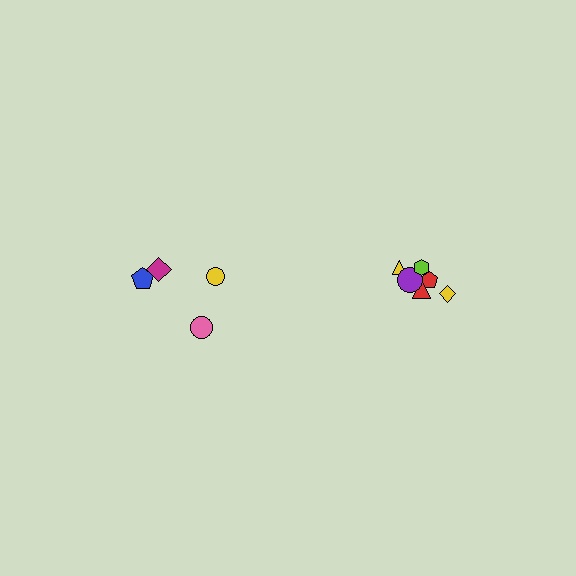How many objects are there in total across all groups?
There are 10 objects.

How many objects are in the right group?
There are 6 objects.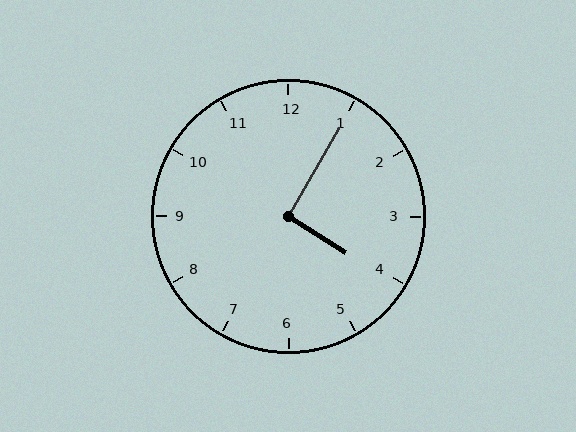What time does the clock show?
4:05.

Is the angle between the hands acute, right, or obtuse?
It is right.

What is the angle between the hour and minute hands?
Approximately 92 degrees.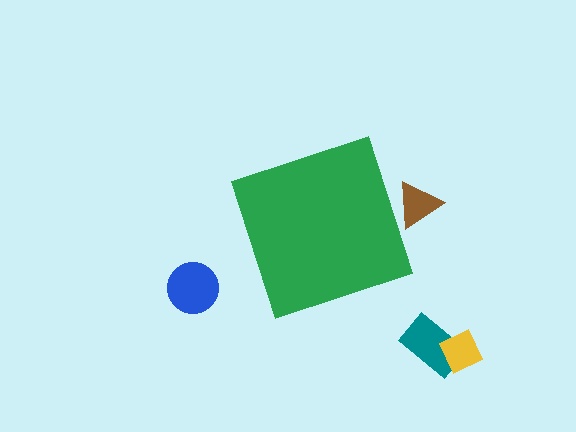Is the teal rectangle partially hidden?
No, the teal rectangle is fully visible.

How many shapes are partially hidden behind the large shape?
1 shape is partially hidden.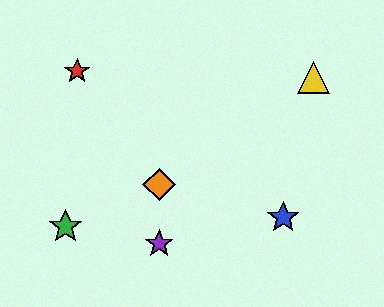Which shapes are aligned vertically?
The purple star, the orange diamond are aligned vertically.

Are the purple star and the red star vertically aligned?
No, the purple star is at x≈159 and the red star is at x≈77.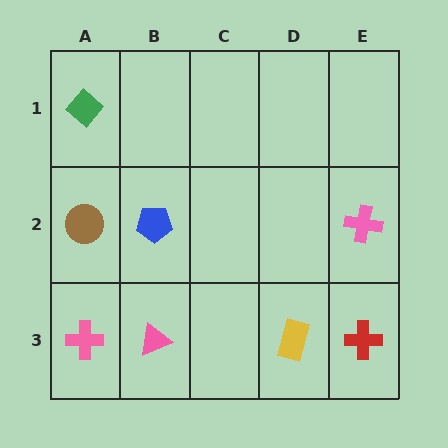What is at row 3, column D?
A yellow rectangle.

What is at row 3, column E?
A red cross.